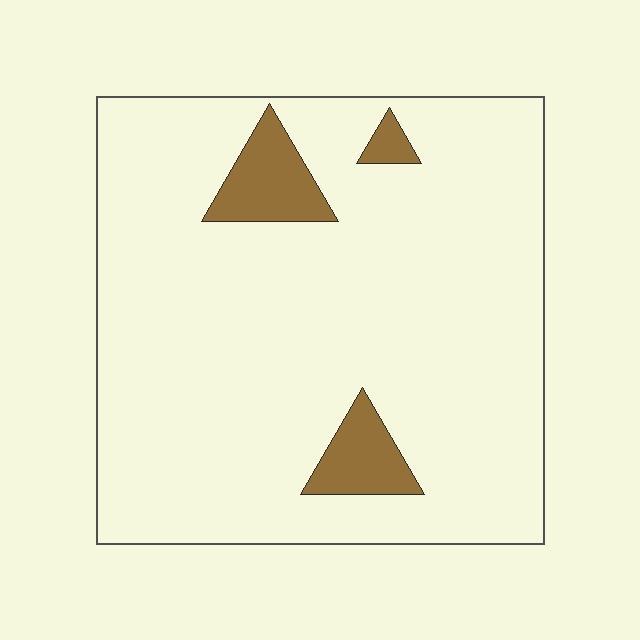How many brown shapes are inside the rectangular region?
3.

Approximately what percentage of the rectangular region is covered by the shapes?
Approximately 10%.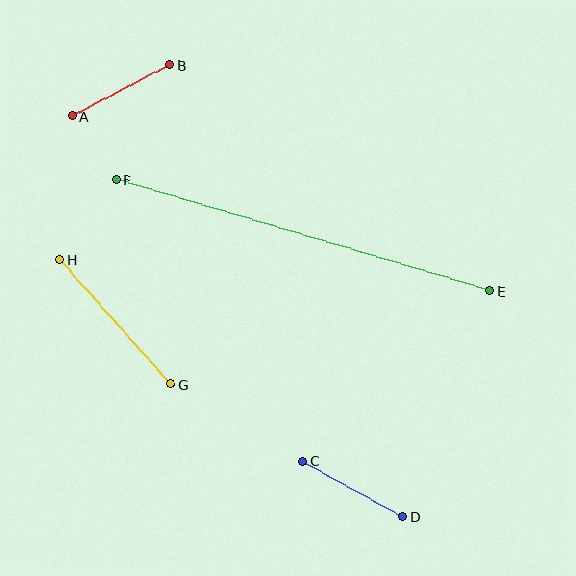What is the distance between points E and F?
The distance is approximately 389 pixels.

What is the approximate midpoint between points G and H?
The midpoint is at approximately (115, 322) pixels.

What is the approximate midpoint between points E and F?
The midpoint is at approximately (303, 235) pixels.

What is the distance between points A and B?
The distance is approximately 111 pixels.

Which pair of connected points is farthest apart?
Points E and F are farthest apart.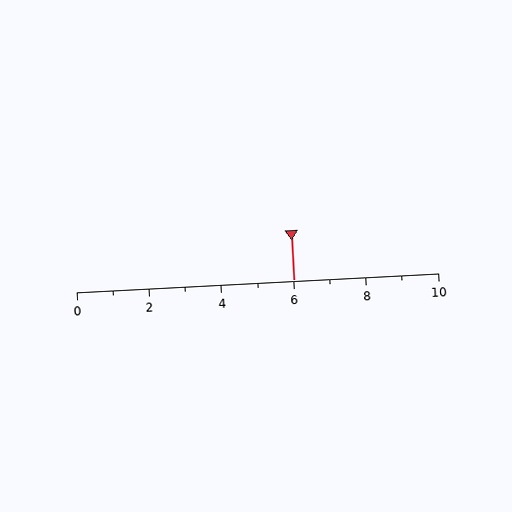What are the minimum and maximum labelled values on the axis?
The axis runs from 0 to 10.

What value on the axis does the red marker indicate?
The marker indicates approximately 6.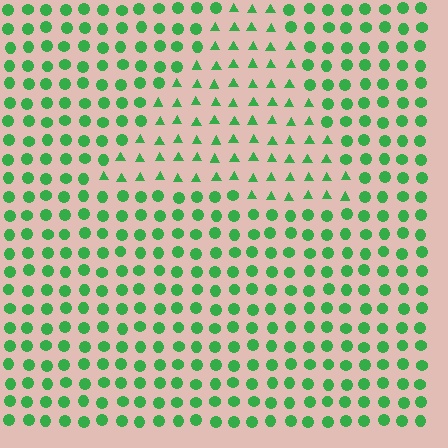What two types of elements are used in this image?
The image uses triangles inside the triangle region and circles outside it.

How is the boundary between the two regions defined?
The boundary is defined by a change in element shape: triangles inside vs. circles outside. All elements share the same color and spacing.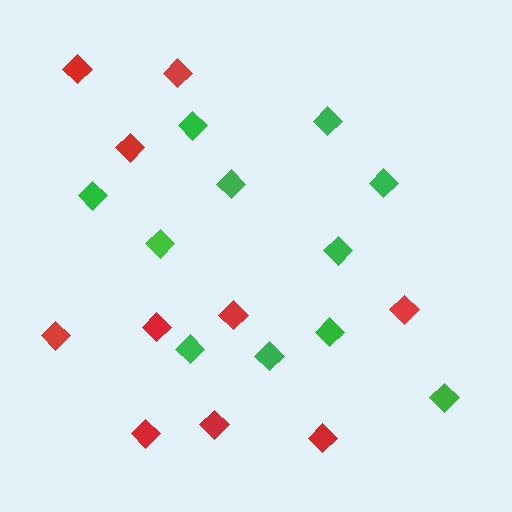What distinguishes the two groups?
There are 2 groups: one group of red diamonds (10) and one group of green diamonds (11).